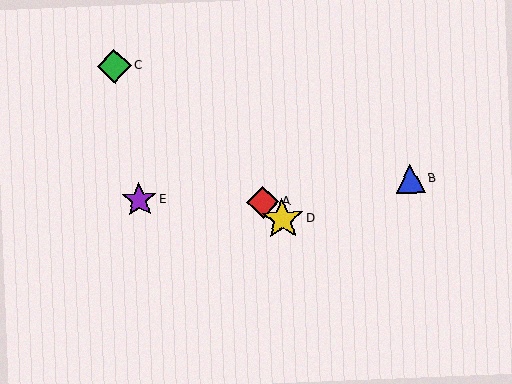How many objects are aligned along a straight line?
3 objects (A, C, D) are aligned along a straight line.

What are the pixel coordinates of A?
Object A is at (263, 202).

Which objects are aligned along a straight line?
Objects A, C, D are aligned along a straight line.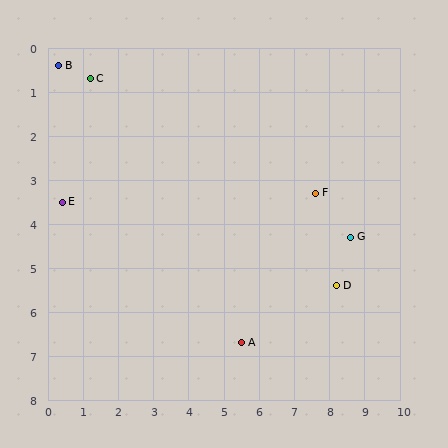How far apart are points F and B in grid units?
Points F and B are about 7.9 grid units apart.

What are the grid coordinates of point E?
Point E is at approximately (0.4, 3.5).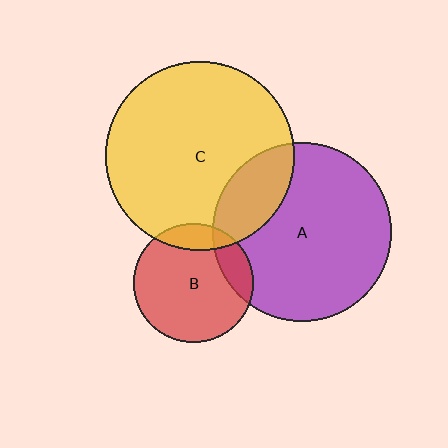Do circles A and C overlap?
Yes.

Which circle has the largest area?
Circle C (yellow).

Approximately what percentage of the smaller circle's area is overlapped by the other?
Approximately 20%.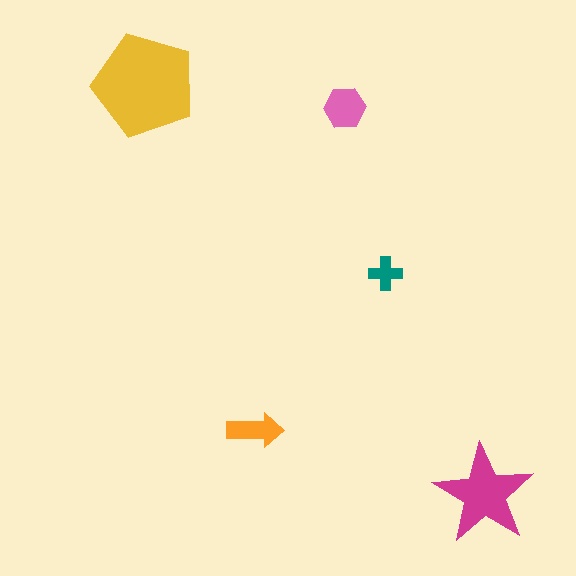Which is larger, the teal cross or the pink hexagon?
The pink hexagon.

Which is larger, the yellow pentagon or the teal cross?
The yellow pentagon.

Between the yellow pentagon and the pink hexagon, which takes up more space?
The yellow pentagon.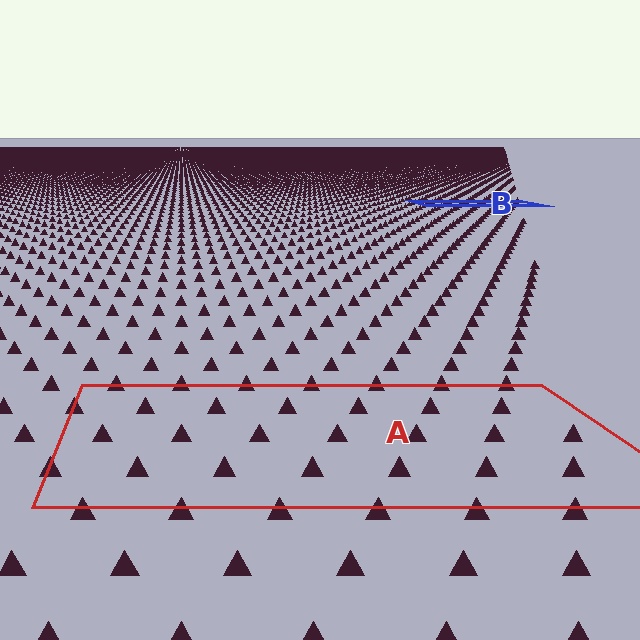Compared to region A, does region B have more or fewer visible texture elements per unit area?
Region B has more texture elements per unit area — they are packed more densely because it is farther away.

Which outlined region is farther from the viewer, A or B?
Region B is farther from the viewer — the texture elements inside it appear smaller and more densely packed.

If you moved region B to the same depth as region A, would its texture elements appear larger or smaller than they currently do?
They would appear larger. At a closer depth, the same texture elements are projected at a bigger on-screen size.